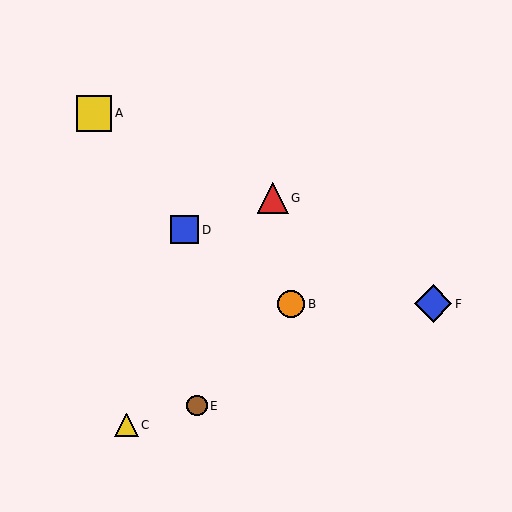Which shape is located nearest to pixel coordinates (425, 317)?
The blue diamond (labeled F) at (433, 304) is nearest to that location.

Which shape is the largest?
The blue diamond (labeled F) is the largest.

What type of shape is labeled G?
Shape G is a red triangle.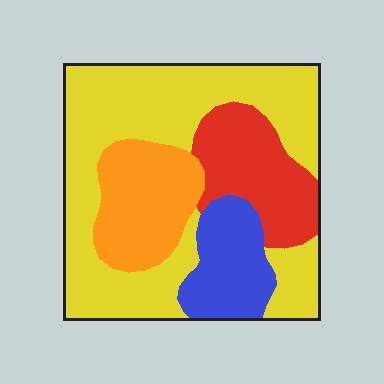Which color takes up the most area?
Yellow, at roughly 50%.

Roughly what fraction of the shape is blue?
Blue takes up less than a sixth of the shape.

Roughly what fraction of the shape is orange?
Orange takes up about one sixth (1/6) of the shape.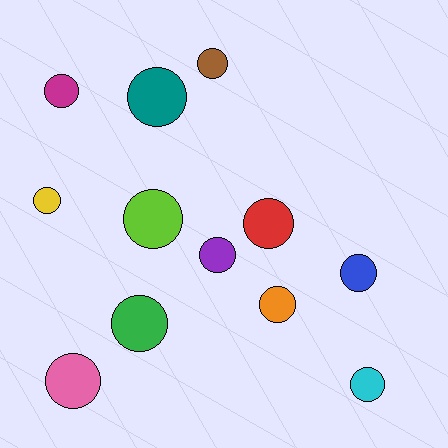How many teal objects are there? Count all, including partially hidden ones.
There is 1 teal object.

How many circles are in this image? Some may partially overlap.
There are 12 circles.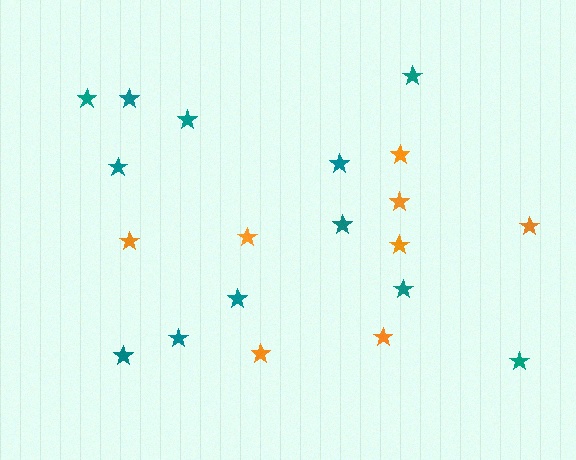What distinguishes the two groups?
There are 2 groups: one group of teal stars (12) and one group of orange stars (8).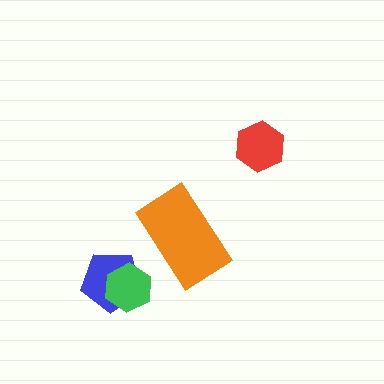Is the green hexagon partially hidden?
No, no other shape covers it.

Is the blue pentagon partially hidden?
Yes, it is partially covered by another shape.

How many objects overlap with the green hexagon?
1 object overlaps with the green hexagon.